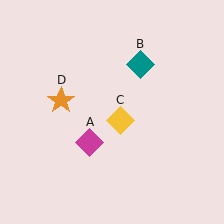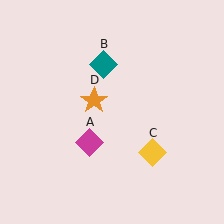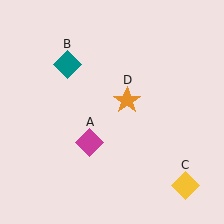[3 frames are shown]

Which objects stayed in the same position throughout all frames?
Magenta diamond (object A) remained stationary.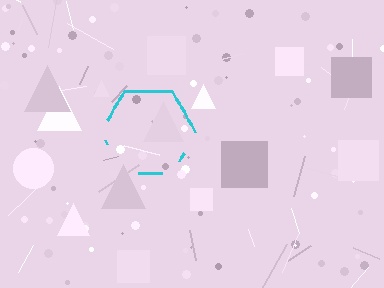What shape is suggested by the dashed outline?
The dashed outline suggests a hexagon.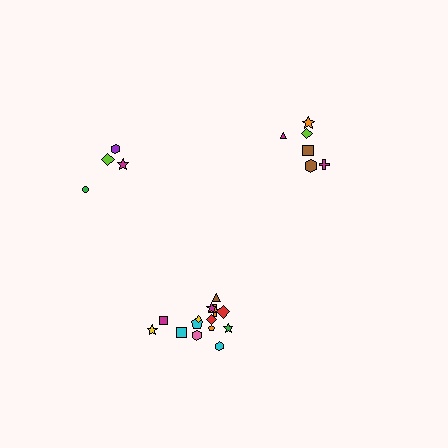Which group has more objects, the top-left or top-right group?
The top-right group.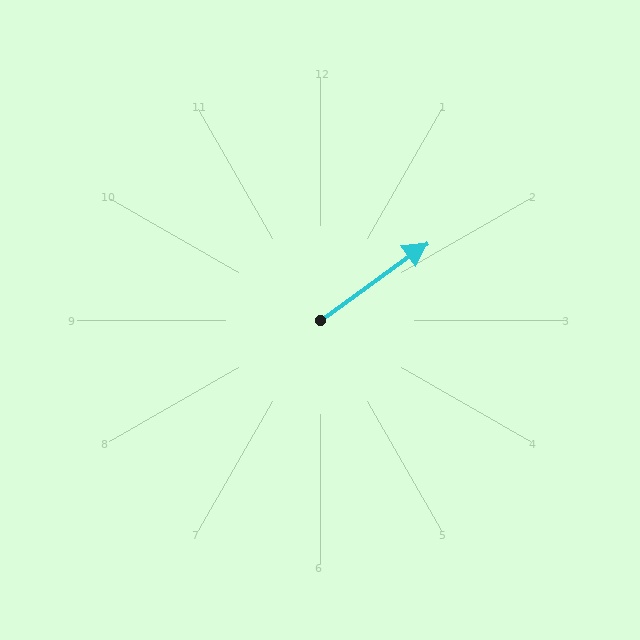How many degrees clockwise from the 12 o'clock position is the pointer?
Approximately 54 degrees.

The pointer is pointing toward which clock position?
Roughly 2 o'clock.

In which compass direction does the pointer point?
Northeast.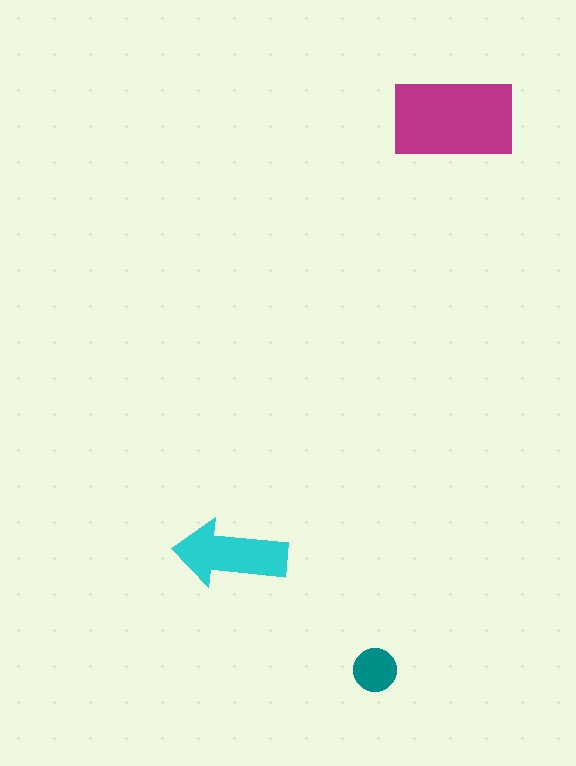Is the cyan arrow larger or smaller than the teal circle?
Larger.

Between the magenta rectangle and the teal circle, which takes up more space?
The magenta rectangle.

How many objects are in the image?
There are 3 objects in the image.